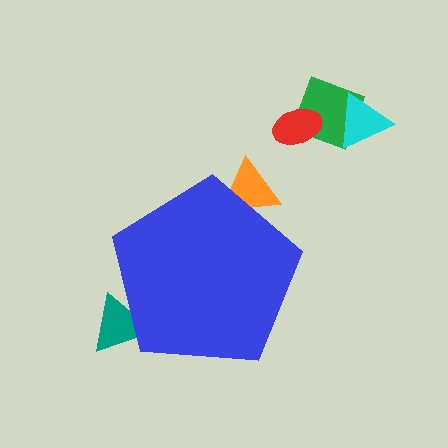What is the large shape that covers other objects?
A blue pentagon.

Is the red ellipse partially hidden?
No, the red ellipse is fully visible.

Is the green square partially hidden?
No, the green square is fully visible.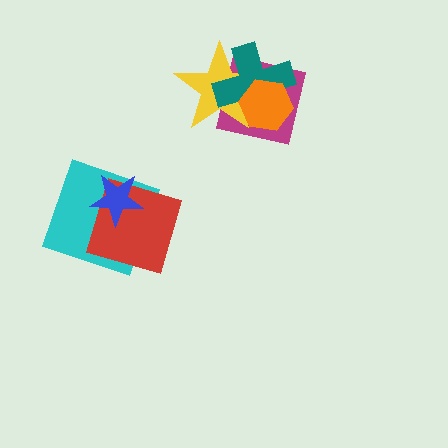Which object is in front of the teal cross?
The orange hexagon is in front of the teal cross.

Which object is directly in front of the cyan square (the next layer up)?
The red square is directly in front of the cyan square.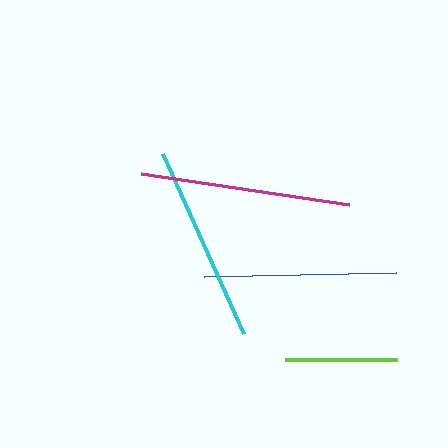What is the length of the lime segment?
The lime segment is approximately 112 pixels long.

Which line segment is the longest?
The magenta line is the longest at approximately 210 pixels.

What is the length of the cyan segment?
The cyan segment is approximately 197 pixels long.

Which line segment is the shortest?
The lime line is the shortest at approximately 112 pixels.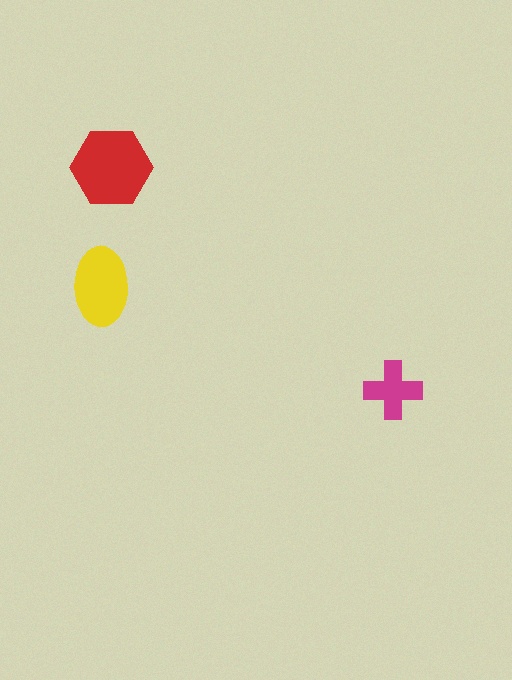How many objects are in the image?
There are 3 objects in the image.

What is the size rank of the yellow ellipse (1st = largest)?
2nd.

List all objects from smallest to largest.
The magenta cross, the yellow ellipse, the red hexagon.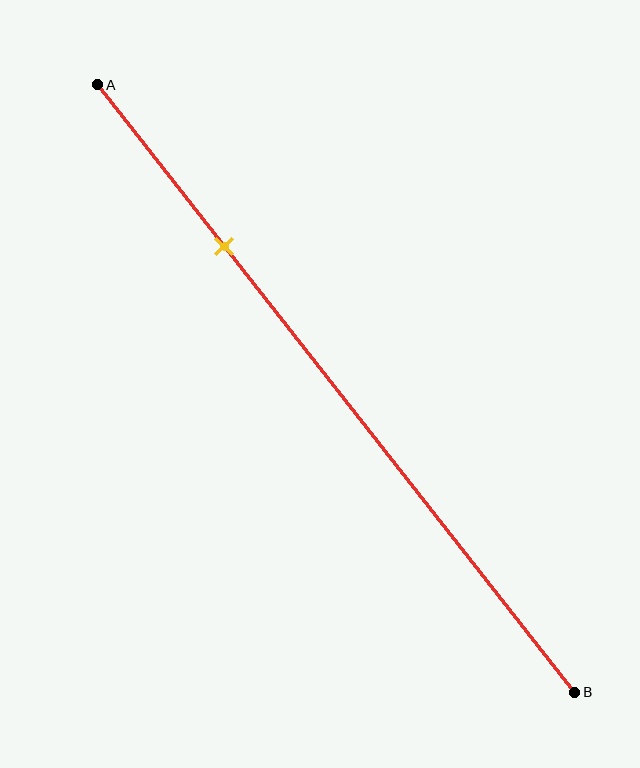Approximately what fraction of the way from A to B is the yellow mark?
The yellow mark is approximately 25% of the way from A to B.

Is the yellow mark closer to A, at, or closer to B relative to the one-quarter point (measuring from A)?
The yellow mark is approximately at the one-quarter point of segment AB.